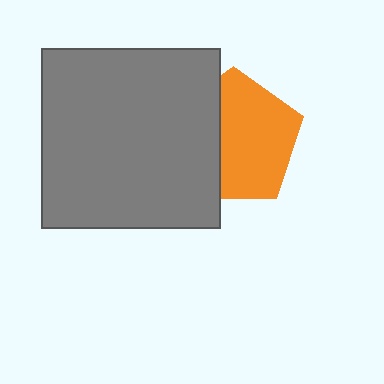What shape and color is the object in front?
The object in front is a gray square.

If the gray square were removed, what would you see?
You would see the complete orange pentagon.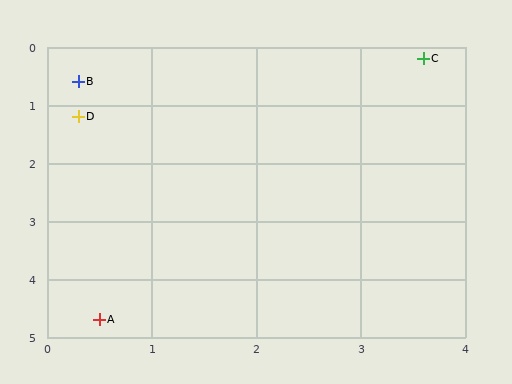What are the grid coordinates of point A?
Point A is at approximately (0.5, 4.7).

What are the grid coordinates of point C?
Point C is at approximately (3.6, 0.2).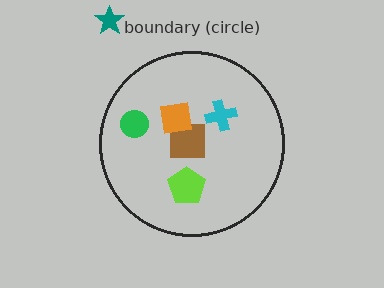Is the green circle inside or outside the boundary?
Inside.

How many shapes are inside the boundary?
5 inside, 1 outside.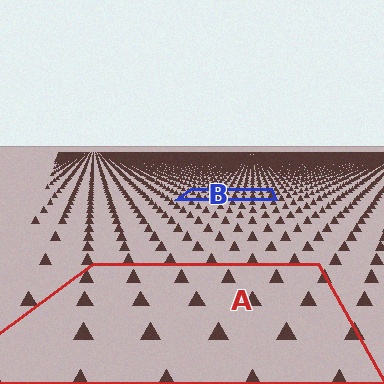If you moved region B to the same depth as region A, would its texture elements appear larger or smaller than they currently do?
They would appear larger. At a closer depth, the same texture elements are projected at a bigger on-screen size.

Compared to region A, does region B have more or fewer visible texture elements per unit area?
Region B has more texture elements per unit area — they are packed more densely because it is farther away.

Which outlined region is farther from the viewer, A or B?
Region B is farther from the viewer — the texture elements inside it appear smaller and more densely packed.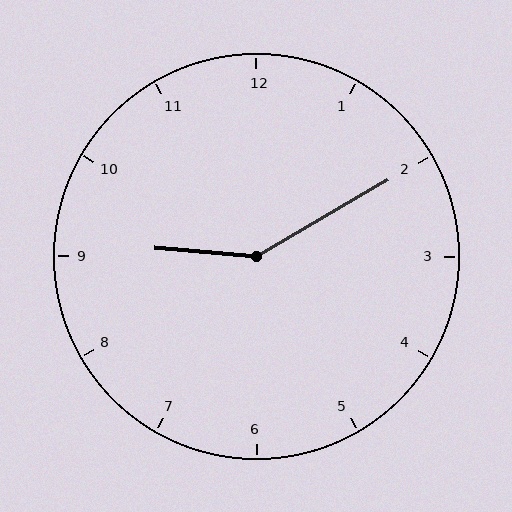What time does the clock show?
9:10.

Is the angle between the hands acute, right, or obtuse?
It is obtuse.